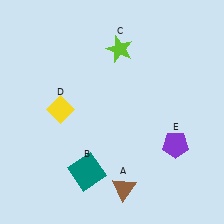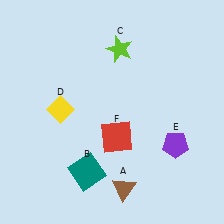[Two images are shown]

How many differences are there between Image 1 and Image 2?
There is 1 difference between the two images.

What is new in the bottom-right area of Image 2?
A red square (F) was added in the bottom-right area of Image 2.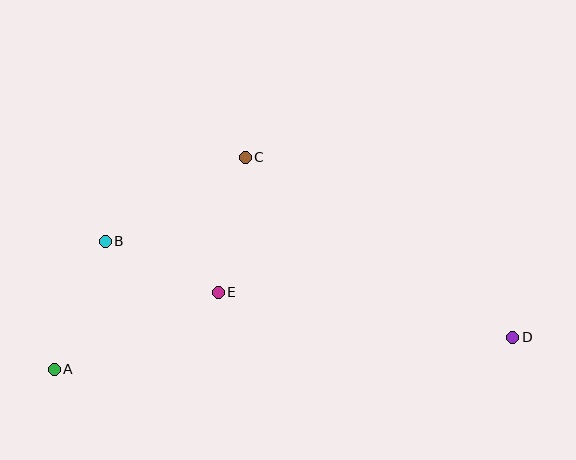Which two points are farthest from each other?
Points A and D are farthest from each other.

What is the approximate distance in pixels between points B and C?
The distance between B and C is approximately 163 pixels.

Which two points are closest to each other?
Points B and E are closest to each other.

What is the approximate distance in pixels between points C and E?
The distance between C and E is approximately 138 pixels.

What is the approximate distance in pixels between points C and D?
The distance between C and D is approximately 323 pixels.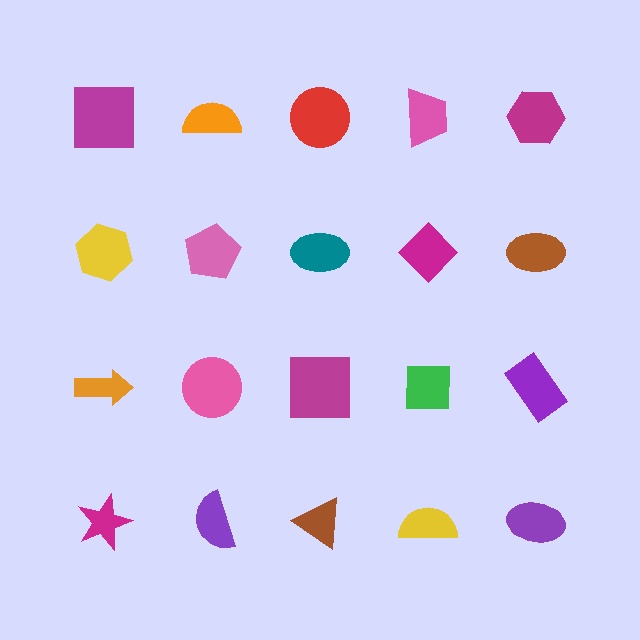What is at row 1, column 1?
A magenta square.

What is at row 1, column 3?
A red circle.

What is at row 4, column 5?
A purple ellipse.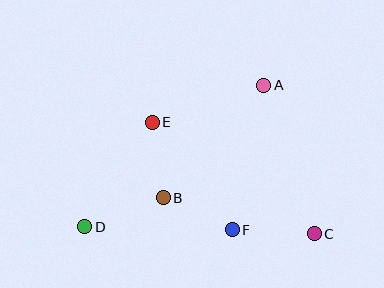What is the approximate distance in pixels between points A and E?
The distance between A and E is approximately 117 pixels.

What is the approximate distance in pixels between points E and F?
The distance between E and F is approximately 134 pixels.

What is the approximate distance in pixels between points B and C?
The distance between B and C is approximately 156 pixels.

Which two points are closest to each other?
Points B and E are closest to each other.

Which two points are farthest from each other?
Points C and D are farthest from each other.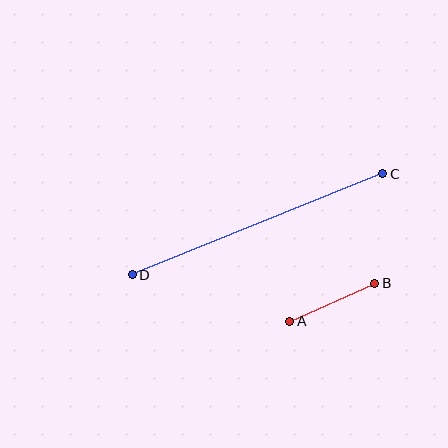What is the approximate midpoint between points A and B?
The midpoint is at approximately (332, 302) pixels.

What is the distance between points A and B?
The distance is approximately 93 pixels.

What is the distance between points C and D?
The distance is approximately 270 pixels.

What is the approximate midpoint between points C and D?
The midpoint is at approximately (258, 224) pixels.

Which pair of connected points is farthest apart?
Points C and D are farthest apart.